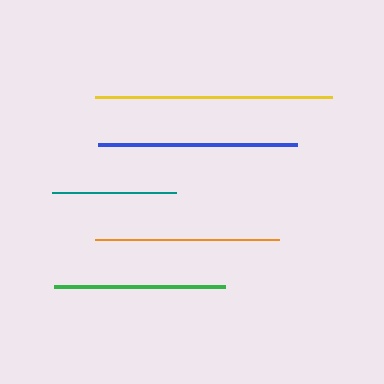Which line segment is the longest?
The yellow line is the longest at approximately 237 pixels.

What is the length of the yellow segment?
The yellow segment is approximately 237 pixels long.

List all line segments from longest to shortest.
From longest to shortest: yellow, blue, orange, green, teal.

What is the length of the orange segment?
The orange segment is approximately 184 pixels long.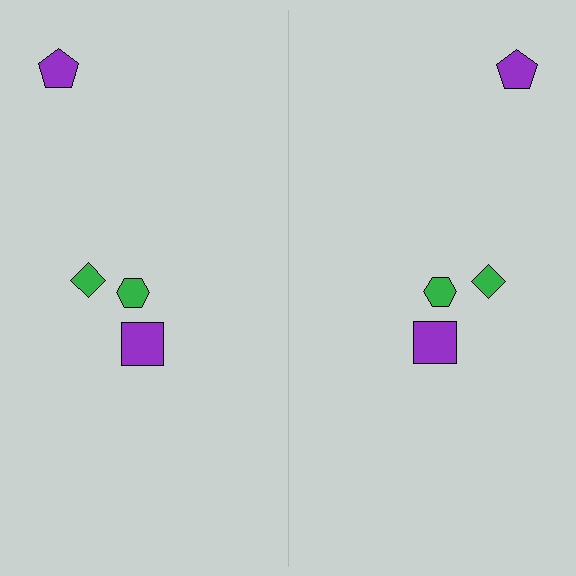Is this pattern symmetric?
Yes, this pattern has bilateral (reflection) symmetry.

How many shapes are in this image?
There are 8 shapes in this image.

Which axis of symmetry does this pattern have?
The pattern has a vertical axis of symmetry running through the center of the image.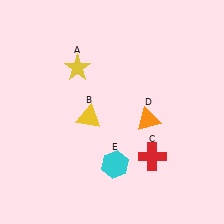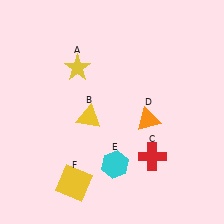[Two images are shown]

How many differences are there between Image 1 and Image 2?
There is 1 difference between the two images.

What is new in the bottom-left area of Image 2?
A yellow square (F) was added in the bottom-left area of Image 2.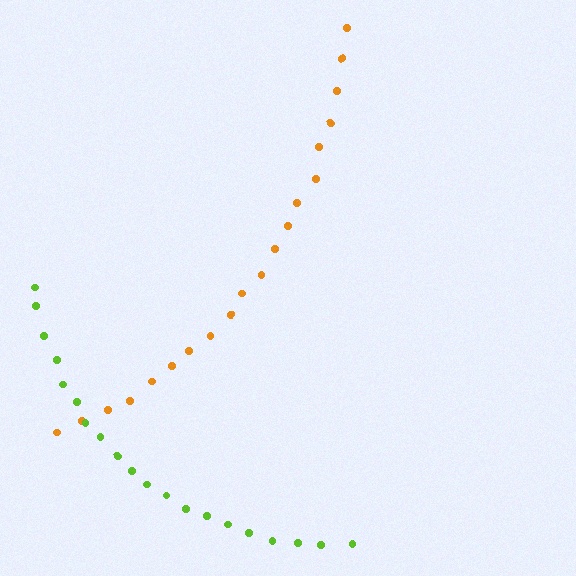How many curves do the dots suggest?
There are 2 distinct paths.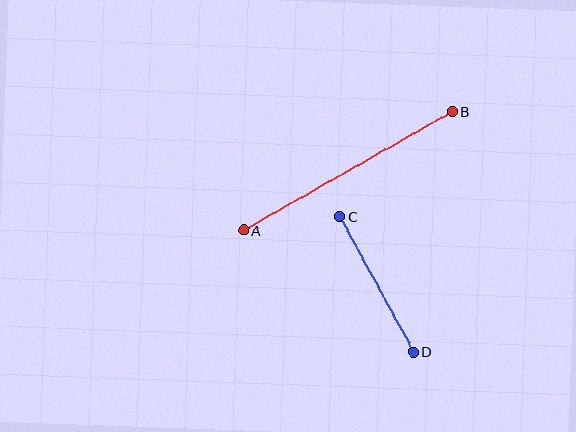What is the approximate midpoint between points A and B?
The midpoint is at approximately (348, 171) pixels.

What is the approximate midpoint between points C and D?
The midpoint is at approximately (376, 284) pixels.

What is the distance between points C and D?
The distance is approximately 154 pixels.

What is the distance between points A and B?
The distance is approximately 240 pixels.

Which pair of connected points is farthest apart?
Points A and B are farthest apart.